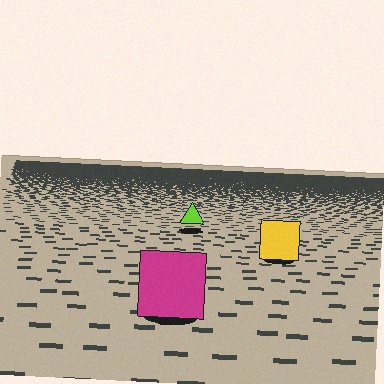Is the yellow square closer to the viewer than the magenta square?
No. The magenta square is closer — you can tell from the texture gradient: the ground texture is coarser near it.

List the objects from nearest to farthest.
From nearest to farthest: the magenta square, the yellow square, the lime triangle.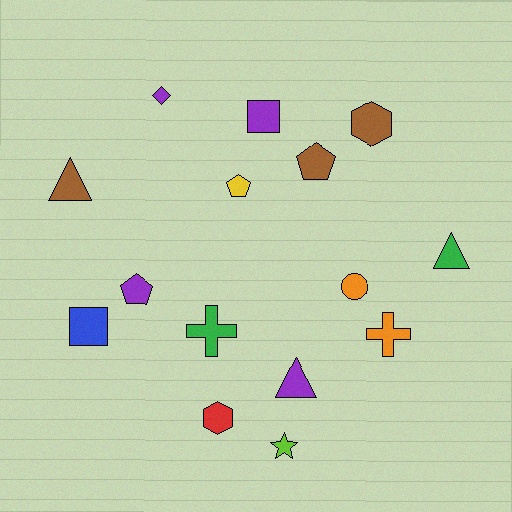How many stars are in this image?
There is 1 star.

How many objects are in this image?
There are 15 objects.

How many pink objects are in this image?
There are no pink objects.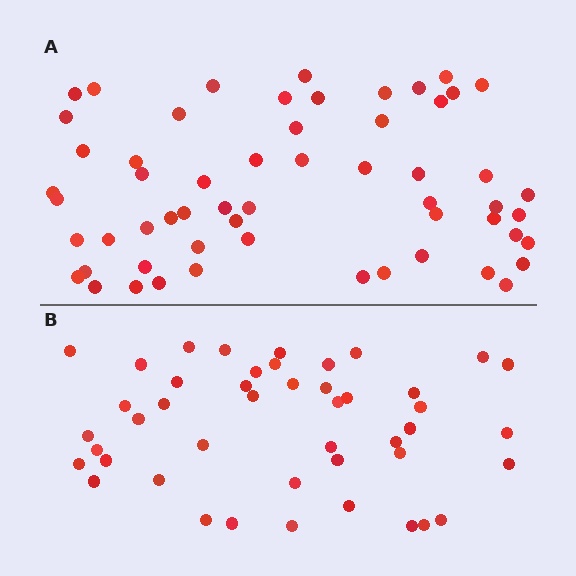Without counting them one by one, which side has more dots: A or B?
Region A (the top region) has more dots.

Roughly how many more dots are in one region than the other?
Region A has approximately 15 more dots than region B.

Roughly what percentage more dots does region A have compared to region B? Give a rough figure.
About 30% more.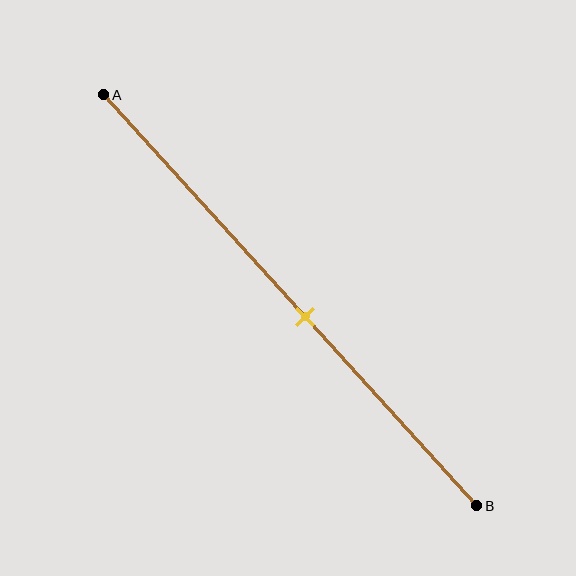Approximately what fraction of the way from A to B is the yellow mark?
The yellow mark is approximately 55% of the way from A to B.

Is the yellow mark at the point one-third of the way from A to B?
No, the mark is at about 55% from A, not at the 33% one-third point.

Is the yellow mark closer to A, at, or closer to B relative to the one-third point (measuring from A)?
The yellow mark is closer to point B than the one-third point of segment AB.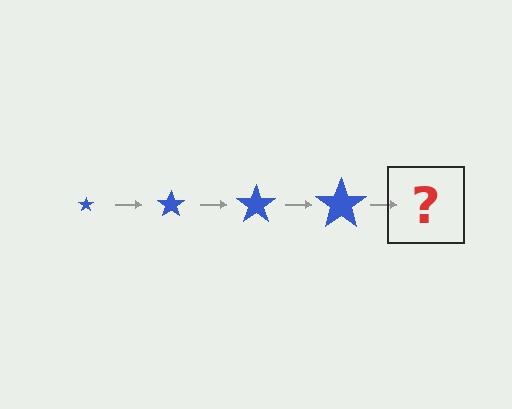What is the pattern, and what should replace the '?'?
The pattern is that the star gets progressively larger each step. The '?' should be a blue star, larger than the previous one.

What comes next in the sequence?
The next element should be a blue star, larger than the previous one.